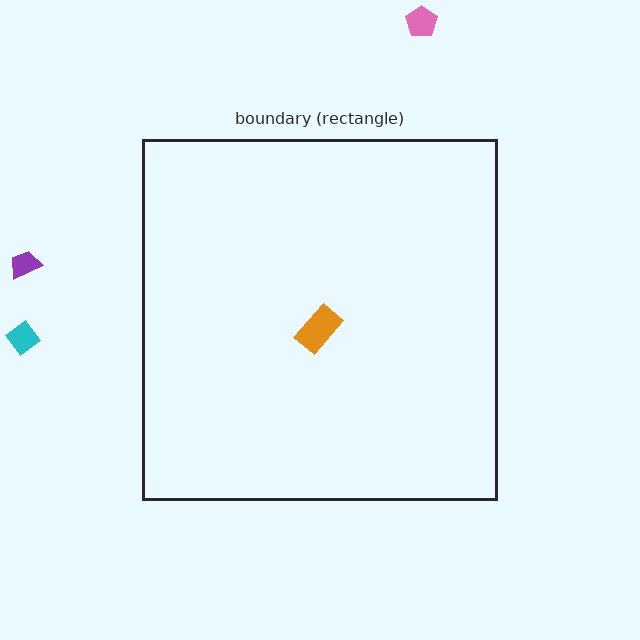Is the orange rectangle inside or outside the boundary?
Inside.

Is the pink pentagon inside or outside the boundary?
Outside.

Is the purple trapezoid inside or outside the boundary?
Outside.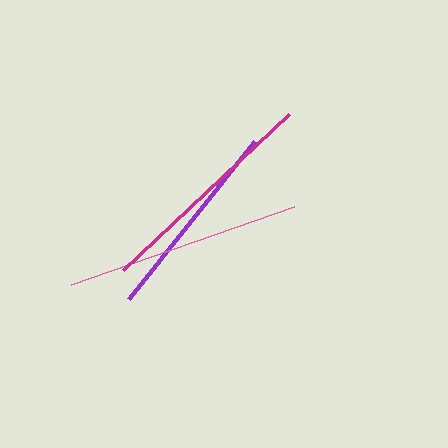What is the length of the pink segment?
The pink segment is approximately 237 pixels long.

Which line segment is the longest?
The pink line is the longest at approximately 237 pixels.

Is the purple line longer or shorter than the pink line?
The pink line is longer than the purple line.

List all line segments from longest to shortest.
From longest to shortest: pink, magenta, purple.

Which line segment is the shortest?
The purple line is the shortest at approximately 203 pixels.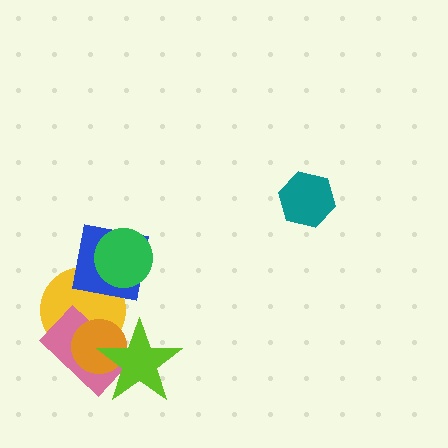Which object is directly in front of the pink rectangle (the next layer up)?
The orange circle is directly in front of the pink rectangle.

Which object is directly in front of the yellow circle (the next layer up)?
The blue square is directly in front of the yellow circle.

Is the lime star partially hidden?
No, no other shape covers it.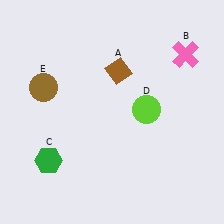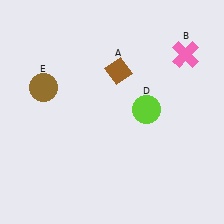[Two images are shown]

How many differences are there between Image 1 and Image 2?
There is 1 difference between the two images.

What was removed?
The green hexagon (C) was removed in Image 2.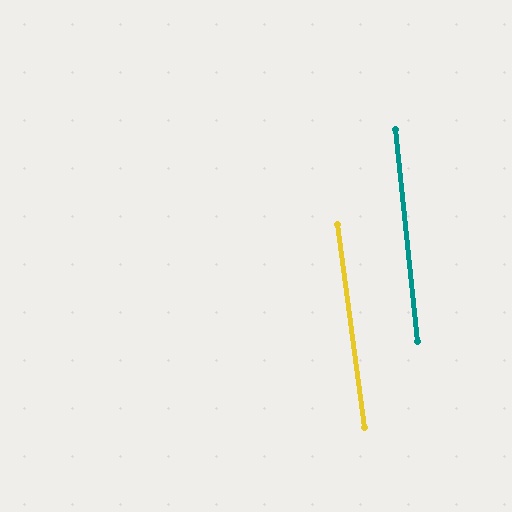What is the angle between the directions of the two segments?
Approximately 2 degrees.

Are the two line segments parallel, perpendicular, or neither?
Parallel — their directions differ by only 1.6°.